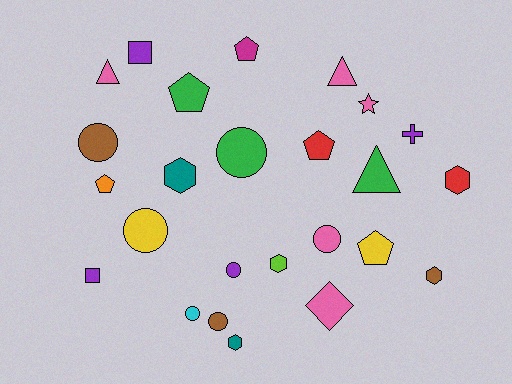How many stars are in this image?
There is 1 star.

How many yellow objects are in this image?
There are 2 yellow objects.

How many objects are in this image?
There are 25 objects.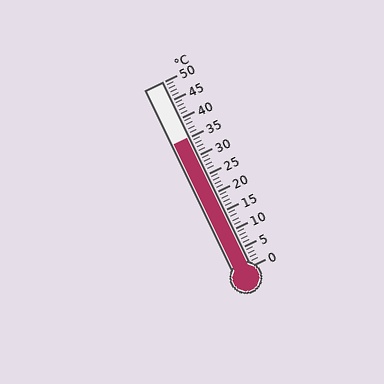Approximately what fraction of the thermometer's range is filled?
The thermometer is filled to approximately 70% of its range.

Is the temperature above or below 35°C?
The temperature is at 35°C.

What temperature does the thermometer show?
The thermometer shows approximately 35°C.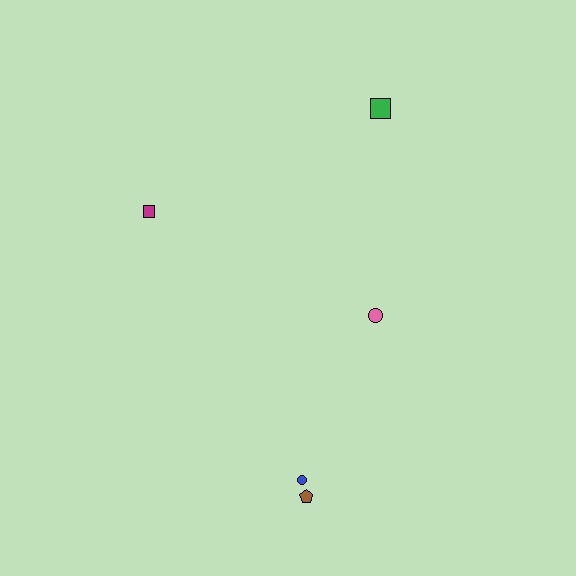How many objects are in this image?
There are 5 objects.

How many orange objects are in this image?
There are no orange objects.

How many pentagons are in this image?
There is 1 pentagon.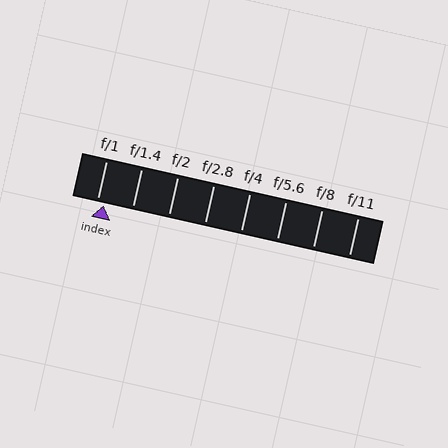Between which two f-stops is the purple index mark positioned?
The index mark is between f/1 and f/1.4.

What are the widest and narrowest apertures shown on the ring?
The widest aperture shown is f/1 and the narrowest is f/11.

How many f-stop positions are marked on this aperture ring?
There are 8 f-stop positions marked.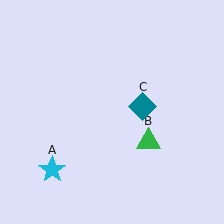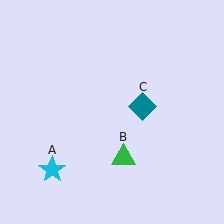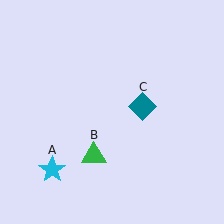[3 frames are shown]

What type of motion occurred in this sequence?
The green triangle (object B) rotated clockwise around the center of the scene.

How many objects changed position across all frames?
1 object changed position: green triangle (object B).